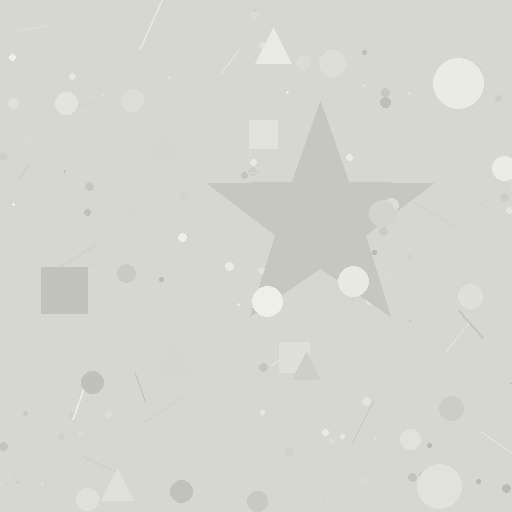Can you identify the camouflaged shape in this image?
The camouflaged shape is a star.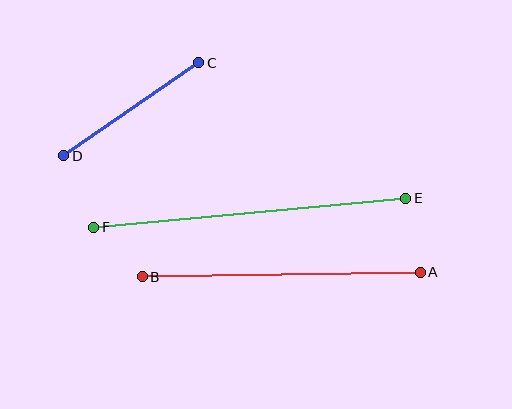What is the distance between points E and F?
The distance is approximately 314 pixels.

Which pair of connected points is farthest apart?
Points E and F are farthest apart.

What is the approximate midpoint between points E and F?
The midpoint is at approximately (250, 213) pixels.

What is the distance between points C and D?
The distance is approximately 164 pixels.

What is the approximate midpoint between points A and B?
The midpoint is at approximately (281, 275) pixels.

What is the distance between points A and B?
The distance is approximately 278 pixels.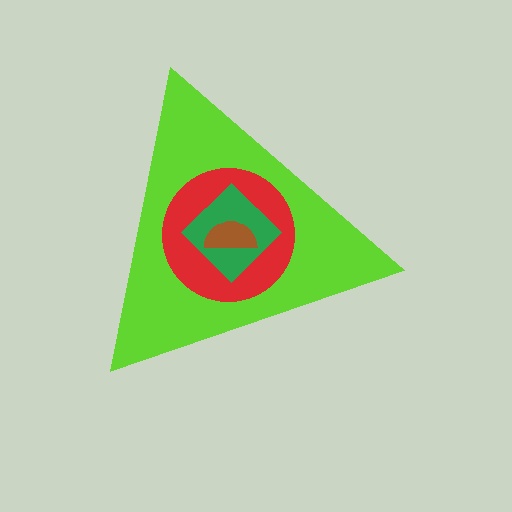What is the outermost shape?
The lime triangle.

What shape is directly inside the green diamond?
The brown semicircle.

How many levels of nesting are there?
4.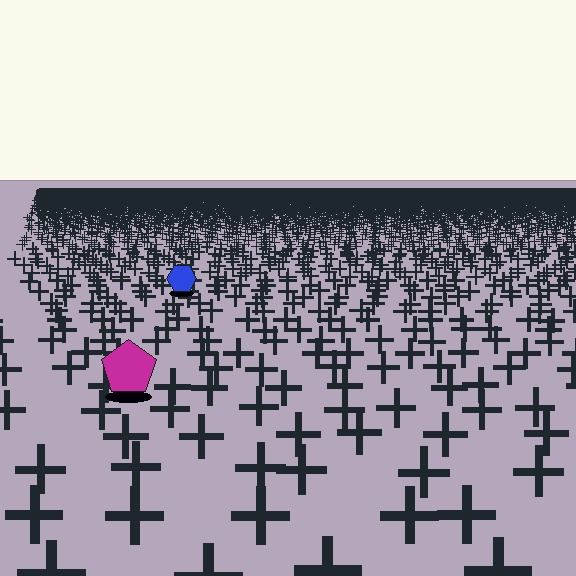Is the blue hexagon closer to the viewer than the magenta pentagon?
No. The magenta pentagon is closer — you can tell from the texture gradient: the ground texture is coarser near it.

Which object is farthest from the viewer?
The blue hexagon is farthest from the viewer. It appears smaller and the ground texture around it is denser.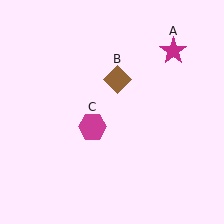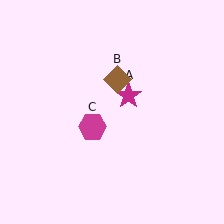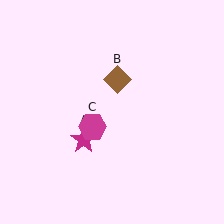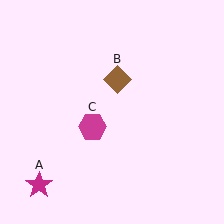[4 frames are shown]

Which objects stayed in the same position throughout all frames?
Brown diamond (object B) and magenta hexagon (object C) remained stationary.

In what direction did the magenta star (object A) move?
The magenta star (object A) moved down and to the left.